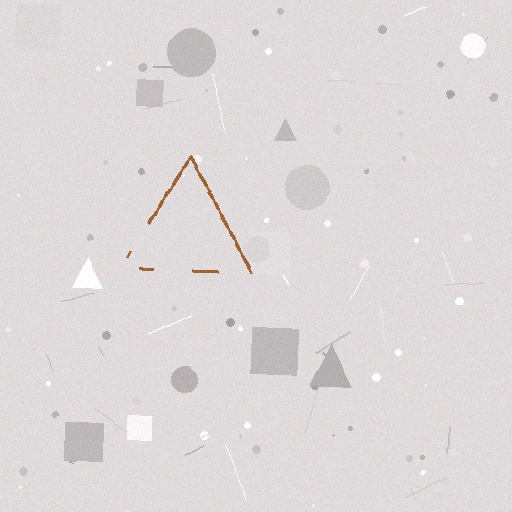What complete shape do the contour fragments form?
The contour fragments form a triangle.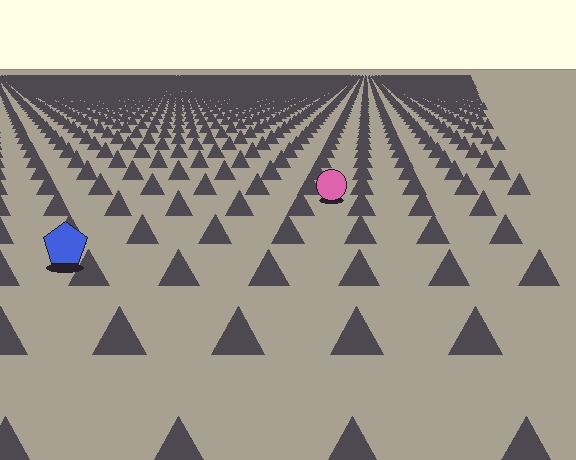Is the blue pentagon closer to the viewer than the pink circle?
Yes. The blue pentagon is closer — you can tell from the texture gradient: the ground texture is coarser near it.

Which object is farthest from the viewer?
The pink circle is farthest from the viewer. It appears smaller and the ground texture around it is denser.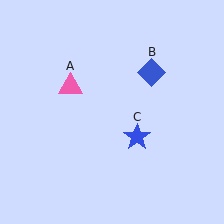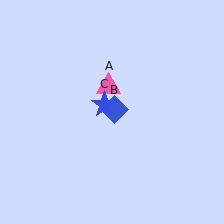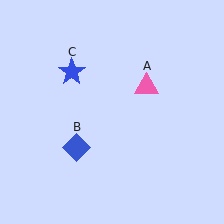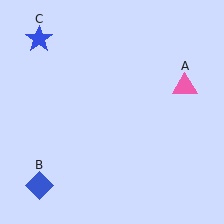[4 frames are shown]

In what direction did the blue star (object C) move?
The blue star (object C) moved up and to the left.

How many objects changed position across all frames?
3 objects changed position: pink triangle (object A), blue diamond (object B), blue star (object C).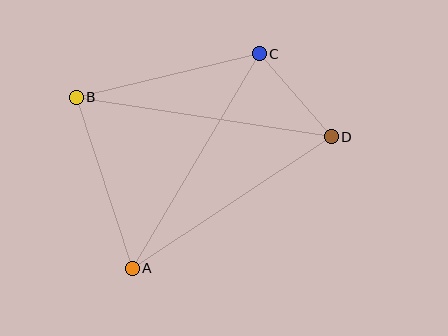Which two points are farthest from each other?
Points B and D are farthest from each other.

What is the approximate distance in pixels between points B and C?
The distance between B and C is approximately 188 pixels.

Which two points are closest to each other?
Points C and D are closest to each other.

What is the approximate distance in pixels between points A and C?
The distance between A and C is approximately 249 pixels.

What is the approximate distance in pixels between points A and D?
The distance between A and D is approximately 239 pixels.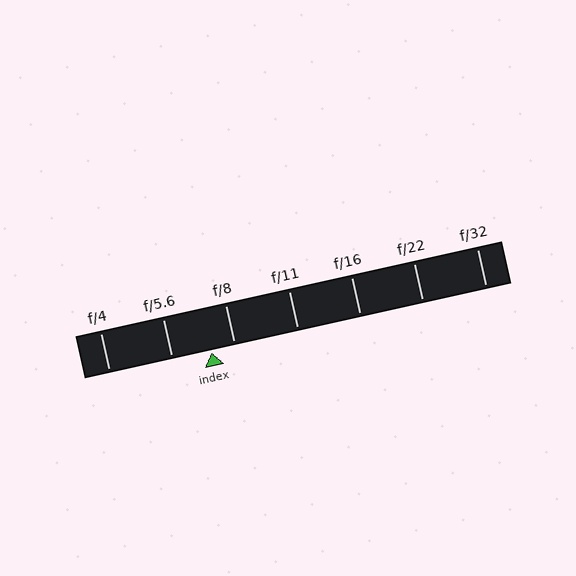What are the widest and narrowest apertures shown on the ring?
The widest aperture shown is f/4 and the narrowest is f/32.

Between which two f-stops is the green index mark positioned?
The index mark is between f/5.6 and f/8.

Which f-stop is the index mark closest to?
The index mark is closest to f/8.